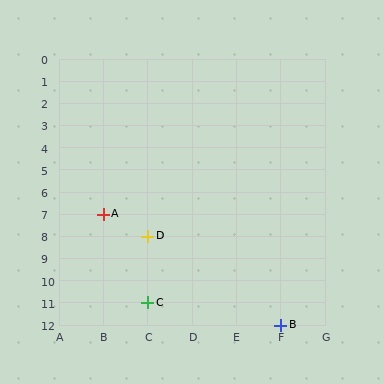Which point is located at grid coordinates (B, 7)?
Point A is at (B, 7).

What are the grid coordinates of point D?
Point D is at grid coordinates (C, 8).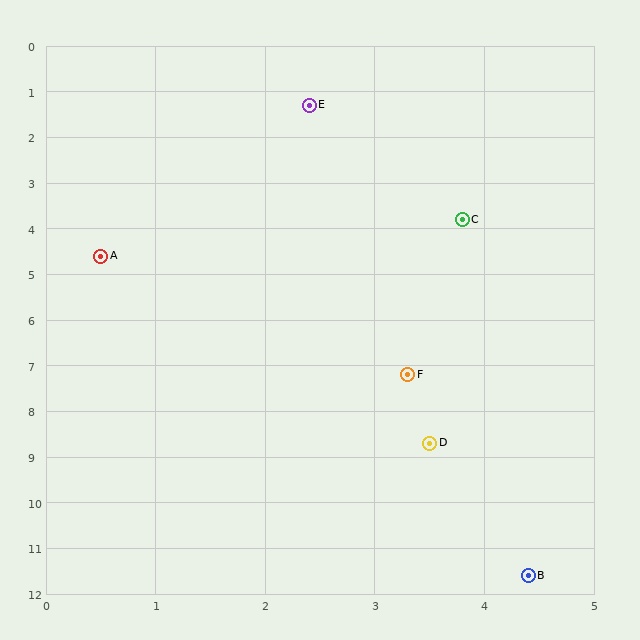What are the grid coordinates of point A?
Point A is at approximately (0.5, 4.6).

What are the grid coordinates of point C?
Point C is at approximately (3.8, 3.8).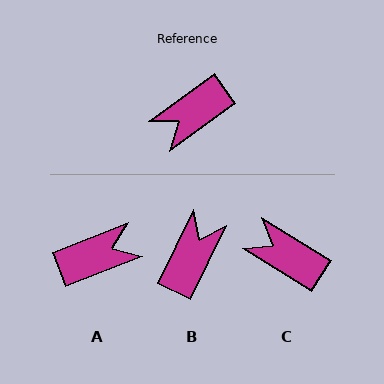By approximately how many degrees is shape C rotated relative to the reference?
Approximately 67 degrees clockwise.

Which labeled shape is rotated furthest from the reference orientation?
A, about 166 degrees away.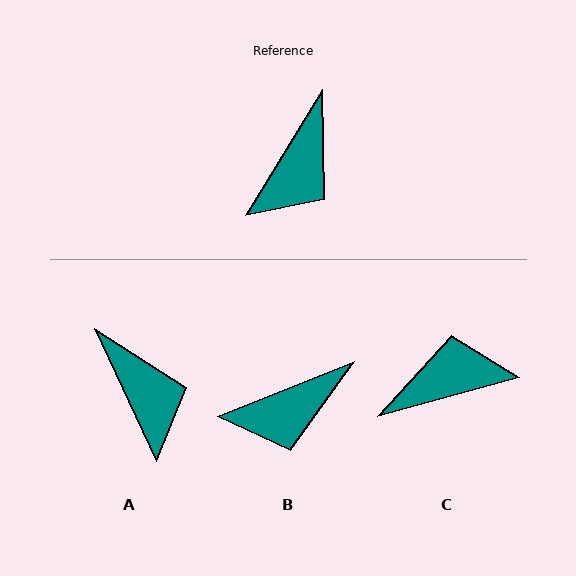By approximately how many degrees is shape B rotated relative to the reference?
Approximately 37 degrees clockwise.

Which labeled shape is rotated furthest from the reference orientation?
C, about 137 degrees away.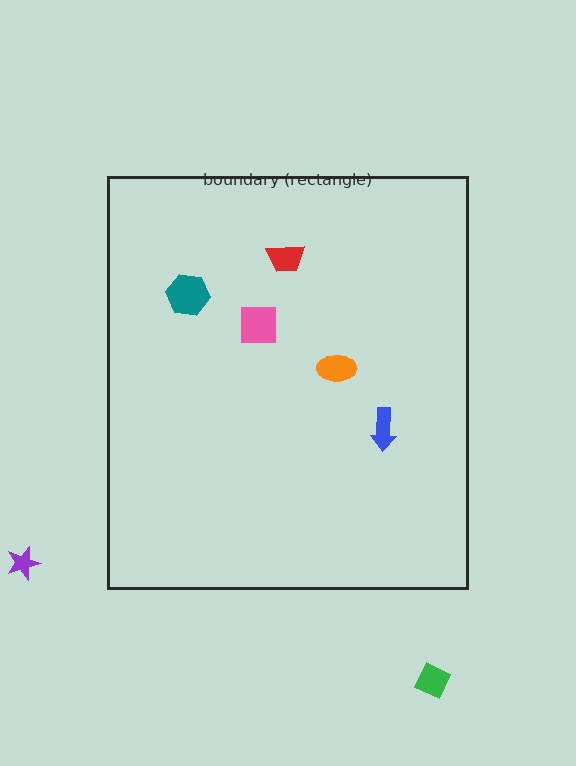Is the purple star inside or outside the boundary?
Outside.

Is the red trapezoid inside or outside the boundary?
Inside.